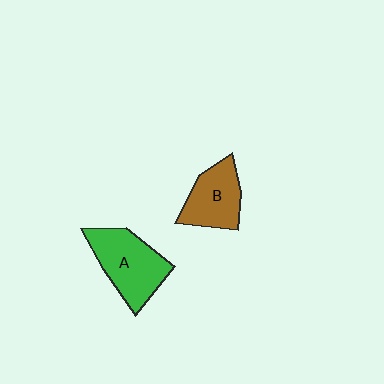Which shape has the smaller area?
Shape B (brown).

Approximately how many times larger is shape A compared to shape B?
Approximately 1.3 times.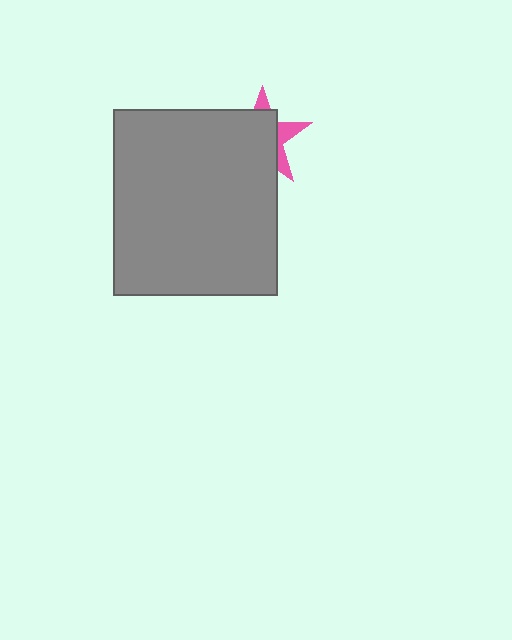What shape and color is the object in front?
The object in front is a gray rectangle.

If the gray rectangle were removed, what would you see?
You would see the complete pink star.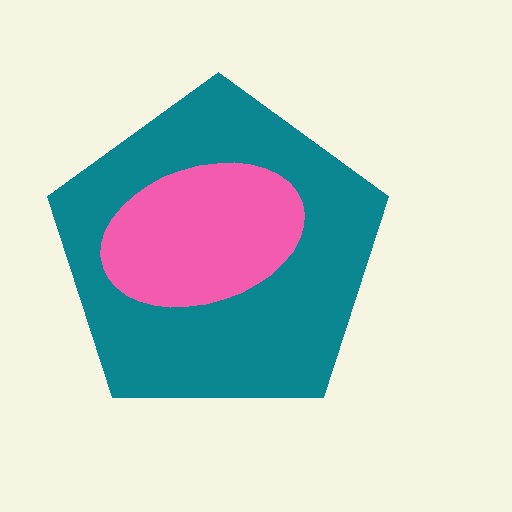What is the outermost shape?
The teal pentagon.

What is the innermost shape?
The pink ellipse.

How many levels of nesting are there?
2.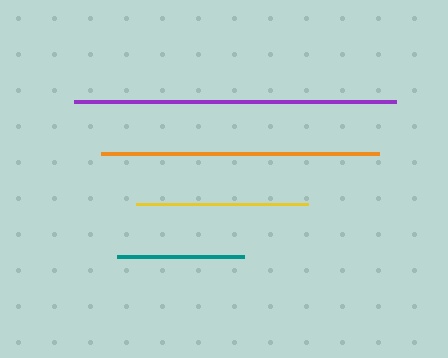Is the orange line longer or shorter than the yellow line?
The orange line is longer than the yellow line.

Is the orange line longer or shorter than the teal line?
The orange line is longer than the teal line.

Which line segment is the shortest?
The teal line is the shortest at approximately 127 pixels.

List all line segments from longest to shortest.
From longest to shortest: purple, orange, yellow, teal.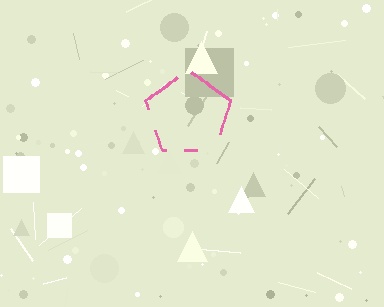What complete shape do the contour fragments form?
The contour fragments form a pentagon.